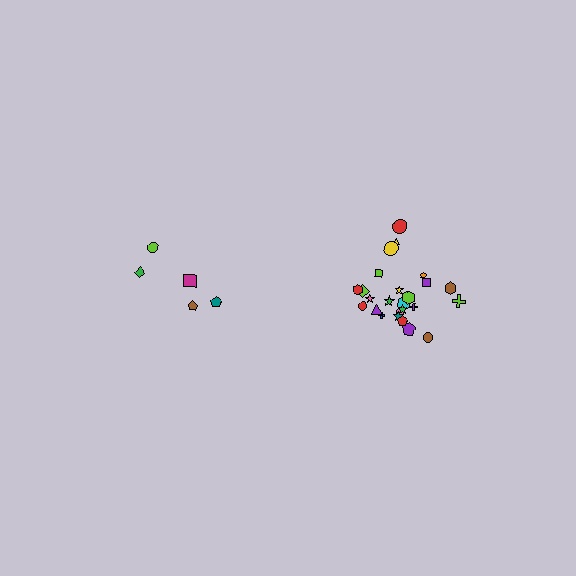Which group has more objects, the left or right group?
The right group.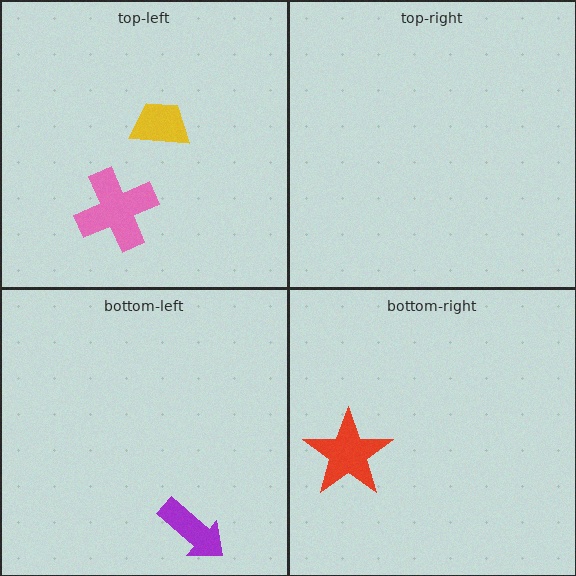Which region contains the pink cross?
The top-left region.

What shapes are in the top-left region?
The yellow trapezoid, the pink cross.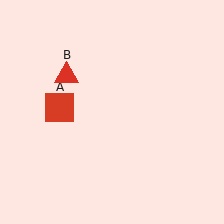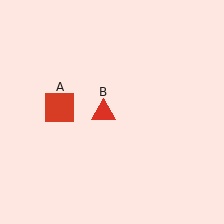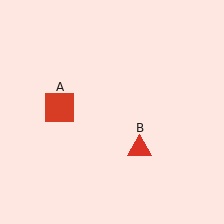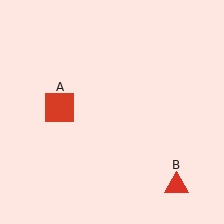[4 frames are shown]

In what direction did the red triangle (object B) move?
The red triangle (object B) moved down and to the right.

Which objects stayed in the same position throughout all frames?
Red square (object A) remained stationary.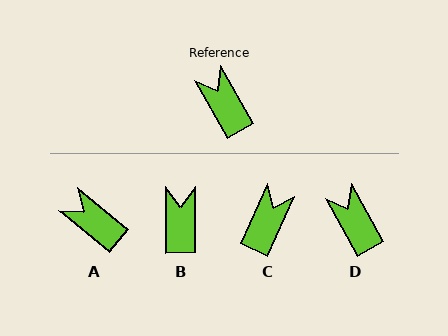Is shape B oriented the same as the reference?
No, it is off by about 29 degrees.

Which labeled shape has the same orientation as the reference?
D.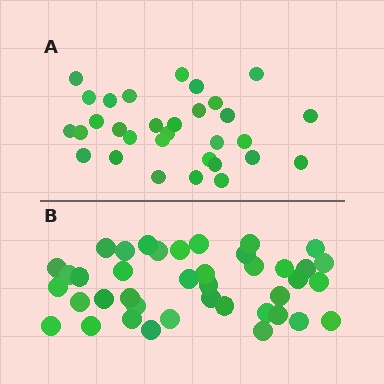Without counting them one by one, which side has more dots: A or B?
Region B (the bottom region) has more dots.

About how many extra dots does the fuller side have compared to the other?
Region B has roughly 8 or so more dots than region A.